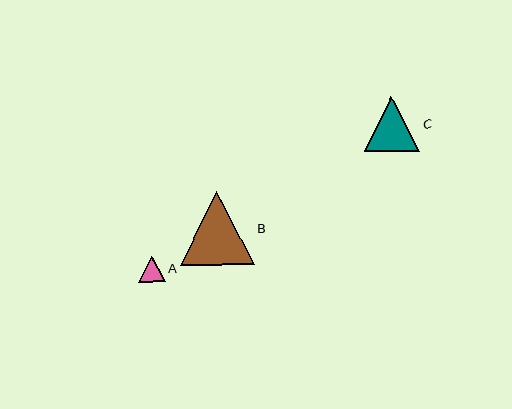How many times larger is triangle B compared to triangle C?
Triangle B is approximately 1.3 times the size of triangle C.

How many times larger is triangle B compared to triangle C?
Triangle B is approximately 1.3 times the size of triangle C.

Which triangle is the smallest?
Triangle A is the smallest with a size of approximately 27 pixels.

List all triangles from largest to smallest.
From largest to smallest: B, C, A.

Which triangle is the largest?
Triangle B is the largest with a size of approximately 74 pixels.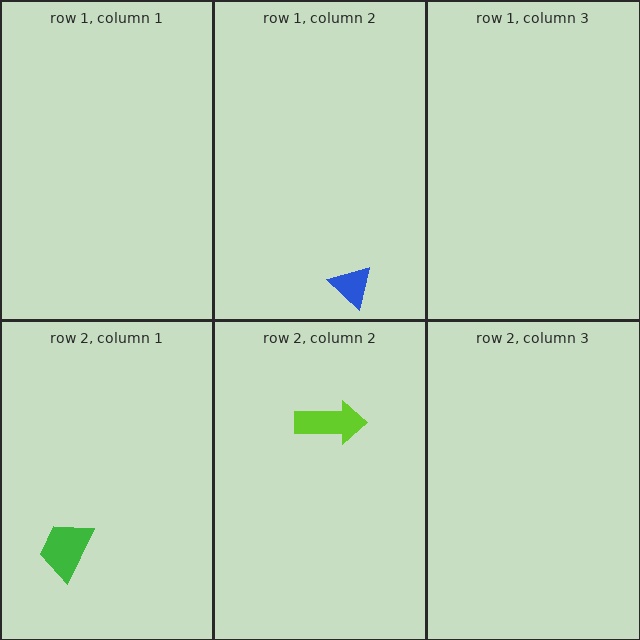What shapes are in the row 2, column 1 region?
The green trapezoid.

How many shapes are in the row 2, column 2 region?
1.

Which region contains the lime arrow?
The row 2, column 2 region.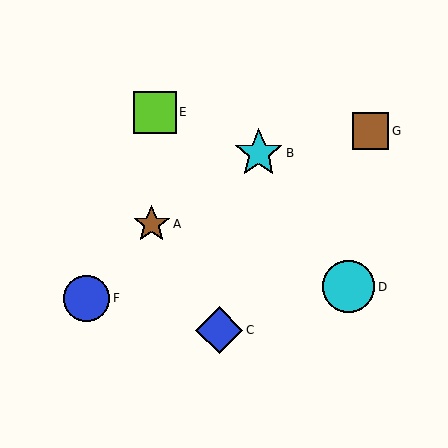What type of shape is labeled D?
Shape D is a cyan circle.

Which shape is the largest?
The cyan circle (labeled D) is the largest.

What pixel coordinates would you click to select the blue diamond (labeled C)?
Click at (219, 330) to select the blue diamond C.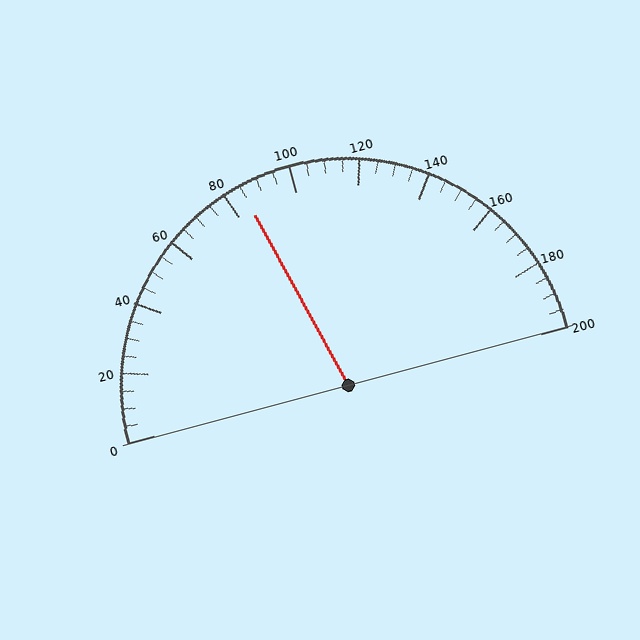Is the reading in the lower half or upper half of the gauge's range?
The reading is in the lower half of the range (0 to 200).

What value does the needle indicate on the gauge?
The needle indicates approximately 85.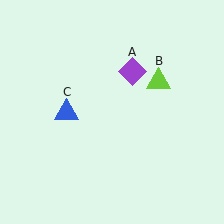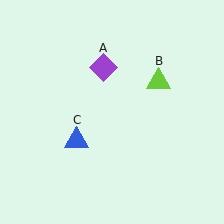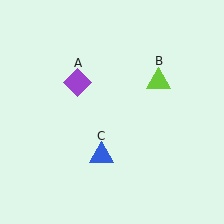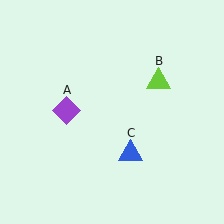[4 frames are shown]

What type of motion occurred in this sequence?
The purple diamond (object A), blue triangle (object C) rotated counterclockwise around the center of the scene.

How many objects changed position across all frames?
2 objects changed position: purple diamond (object A), blue triangle (object C).